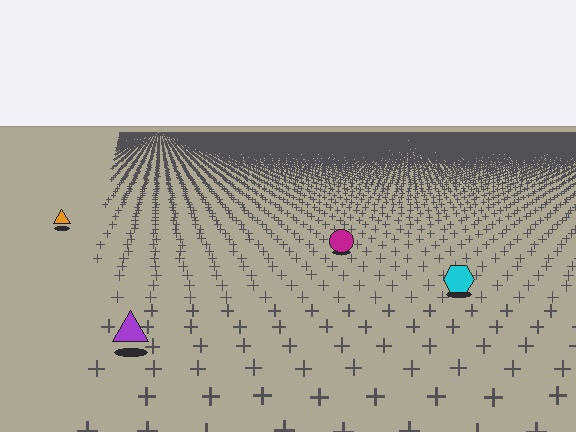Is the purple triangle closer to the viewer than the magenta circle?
Yes. The purple triangle is closer — you can tell from the texture gradient: the ground texture is coarser near it.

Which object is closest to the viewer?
The purple triangle is closest. The texture marks near it are larger and more spread out.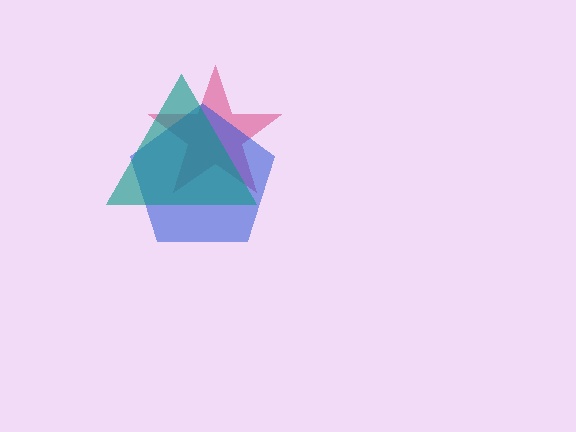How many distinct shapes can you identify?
There are 3 distinct shapes: a pink star, a blue pentagon, a teal triangle.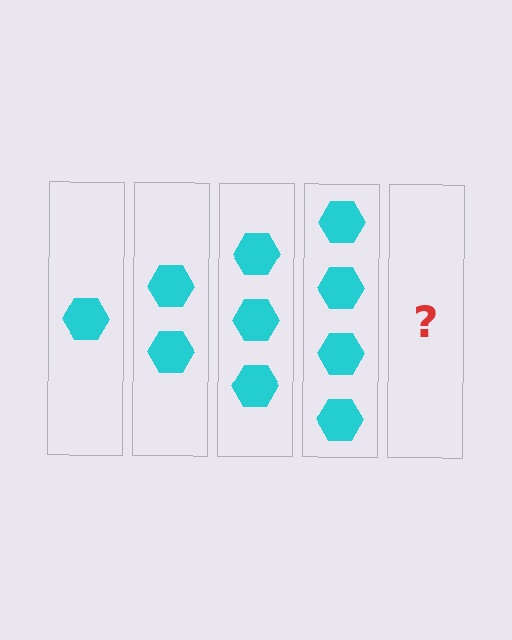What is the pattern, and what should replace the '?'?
The pattern is that each step adds one more hexagon. The '?' should be 5 hexagons.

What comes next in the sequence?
The next element should be 5 hexagons.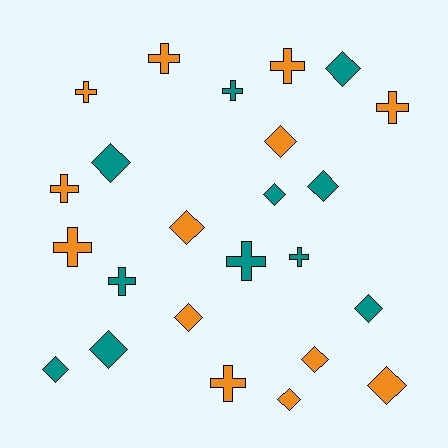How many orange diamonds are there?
There are 6 orange diamonds.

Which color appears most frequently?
Orange, with 13 objects.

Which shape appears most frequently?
Diamond, with 13 objects.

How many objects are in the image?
There are 24 objects.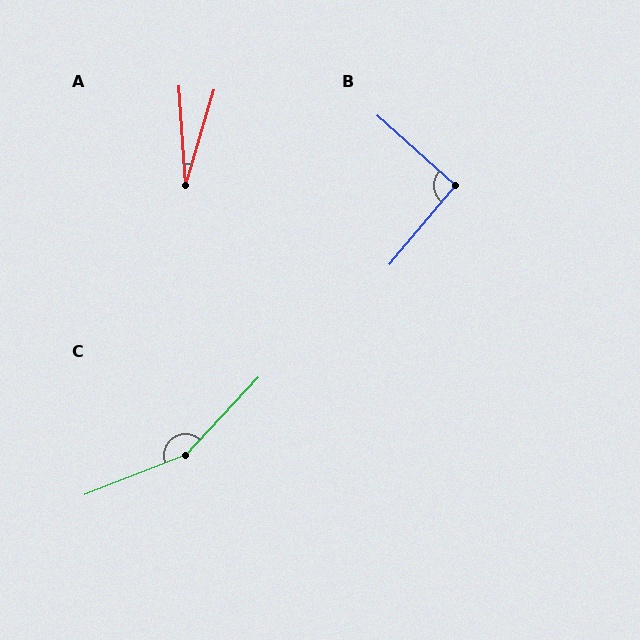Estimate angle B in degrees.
Approximately 92 degrees.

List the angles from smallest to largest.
A (20°), B (92°), C (154°).